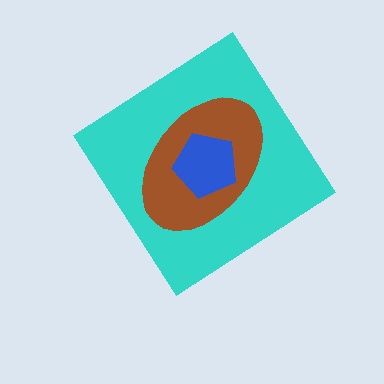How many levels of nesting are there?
3.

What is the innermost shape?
The blue pentagon.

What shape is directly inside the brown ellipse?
The blue pentagon.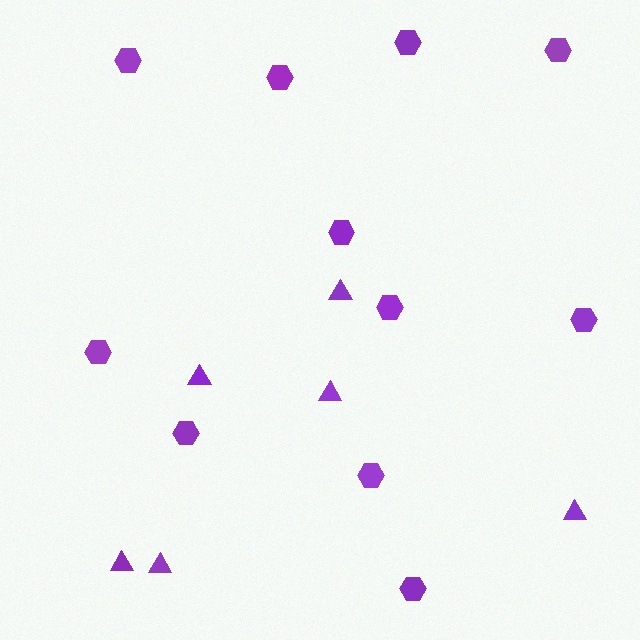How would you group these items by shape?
There are 2 groups: one group of triangles (6) and one group of hexagons (11).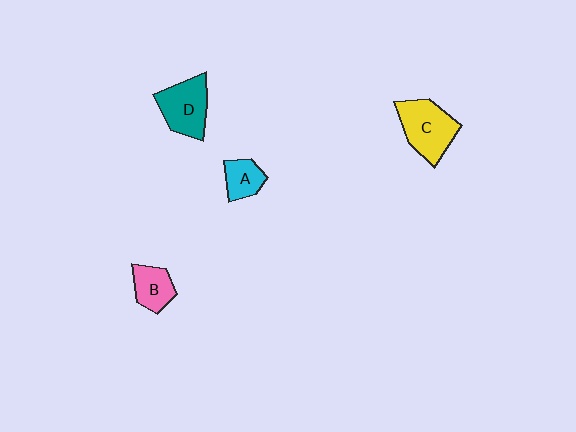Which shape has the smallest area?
Shape A (cyan).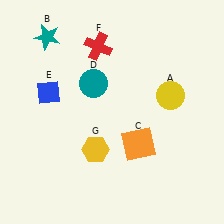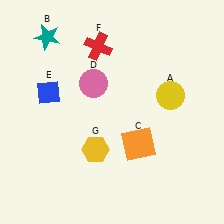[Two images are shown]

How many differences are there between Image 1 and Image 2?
There is 1 difference between the two images.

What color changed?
The circle (D) changed from teal in Image 1 to pink in Image 2.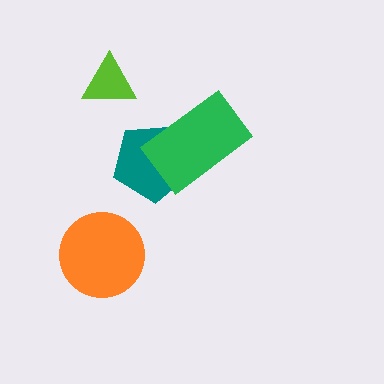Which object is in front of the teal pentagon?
The green rectangle is in front of the teal pentagon.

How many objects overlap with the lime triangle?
0 objects overlap with the lime triangle.